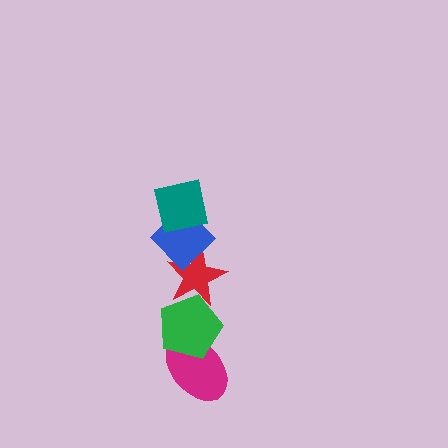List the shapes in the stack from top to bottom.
From top to bottom: the teal square, the blue diamond, the red star, the green pentagon, the magenta ellipse.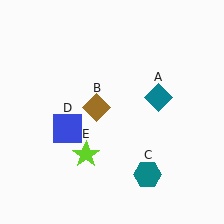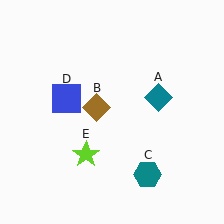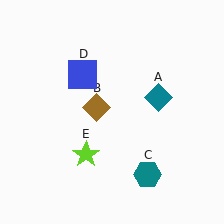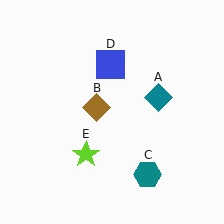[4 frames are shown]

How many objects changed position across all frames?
1 object changed position: blue square (object D).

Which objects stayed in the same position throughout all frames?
Teal diamond (object A) and brown diamond (object B) and teal hexagon (object C) and lime star (object E) remained stationary.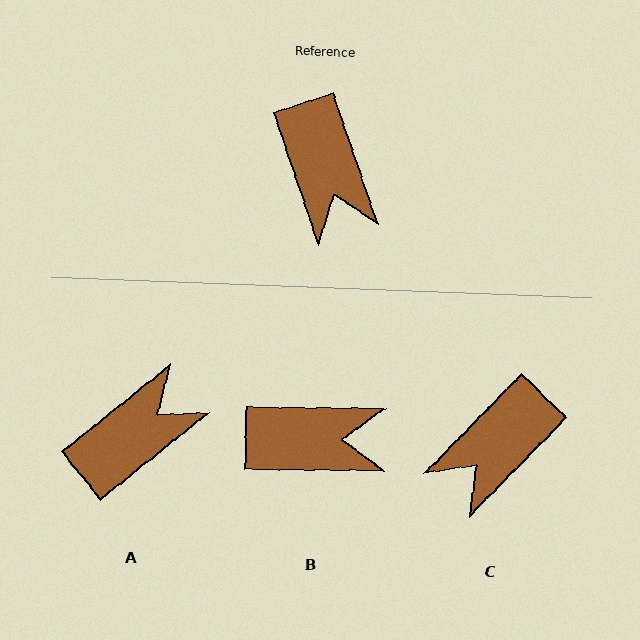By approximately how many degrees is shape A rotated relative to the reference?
Approximately 110 degrees counter-clockwise.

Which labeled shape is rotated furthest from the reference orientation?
A, about 110 degrees away.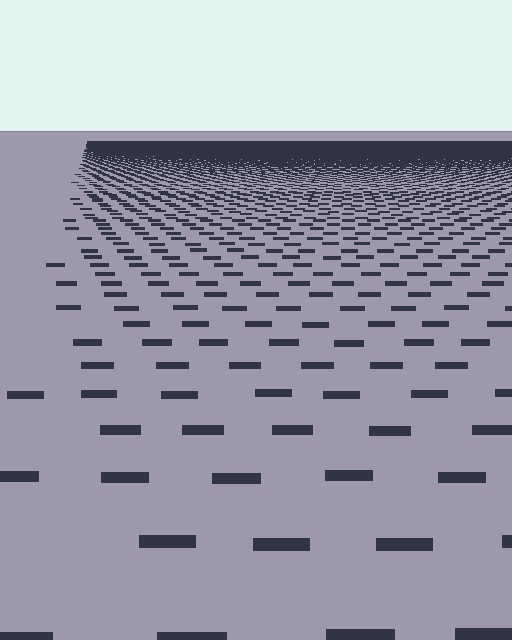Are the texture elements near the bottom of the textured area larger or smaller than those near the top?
Larger. Near the bottom, elements are closer to the viewer and appear at a bigger on-screen size.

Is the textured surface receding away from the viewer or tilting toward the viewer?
The surface is receding away from the viewer. Texture elements get smaller and denser toward the top.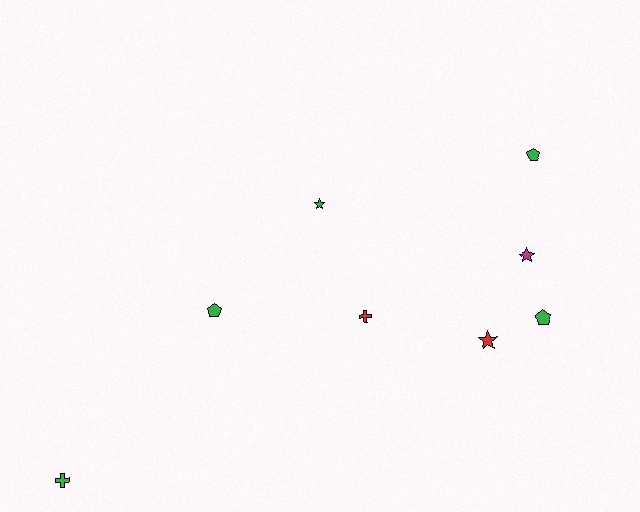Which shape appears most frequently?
Star, with 3 objects.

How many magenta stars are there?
There is 1 magenta star.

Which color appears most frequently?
Green, with 5 objects.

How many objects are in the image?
There are 8 objects.